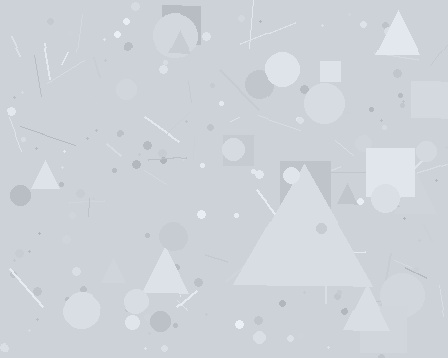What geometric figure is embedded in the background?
A triangle is embedded in the background.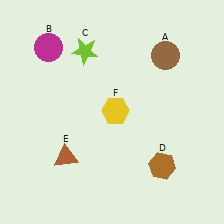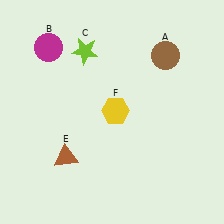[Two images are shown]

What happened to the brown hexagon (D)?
The brown hexagon (D) was removed in Image 2. It was in the bottom-right area of Image 1.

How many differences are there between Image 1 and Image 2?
There is 1 difference between the two images.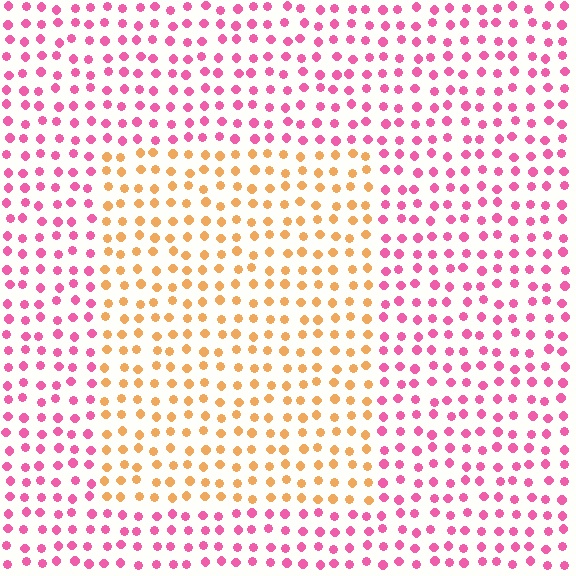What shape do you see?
I see a rectangle.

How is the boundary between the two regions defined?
The boundary is defined purely by a slight shift in hue (about 63 degrees). Spacing, size, and orientation are identical on both sides.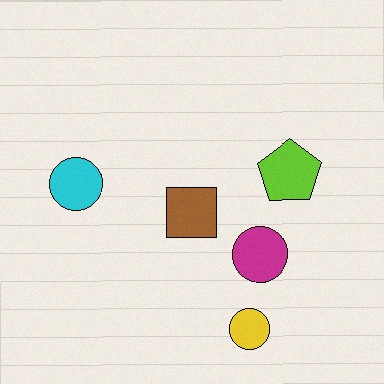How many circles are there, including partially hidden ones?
There are 3 circles.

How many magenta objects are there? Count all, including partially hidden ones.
There is 1 magenta object.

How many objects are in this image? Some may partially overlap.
There are 5 objects.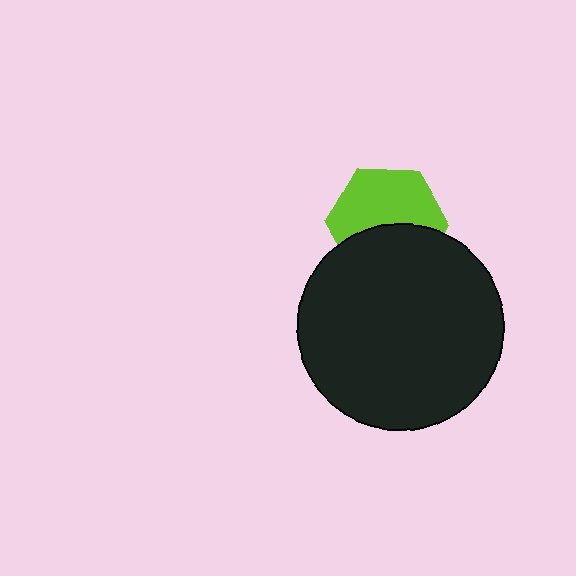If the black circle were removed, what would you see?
You would see the complete lime hexagon.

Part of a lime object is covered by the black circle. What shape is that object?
It is a hexagon.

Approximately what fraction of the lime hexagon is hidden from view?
Roughly 43% of the lime hexagon is hidden behind the black circle.